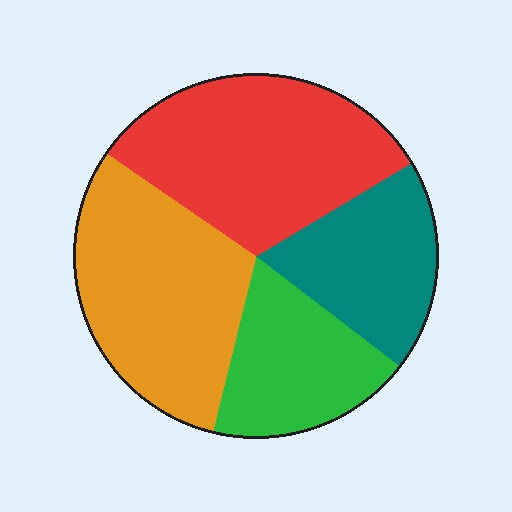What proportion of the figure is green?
Green takes up less than a quarter of the figure.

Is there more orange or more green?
Orange.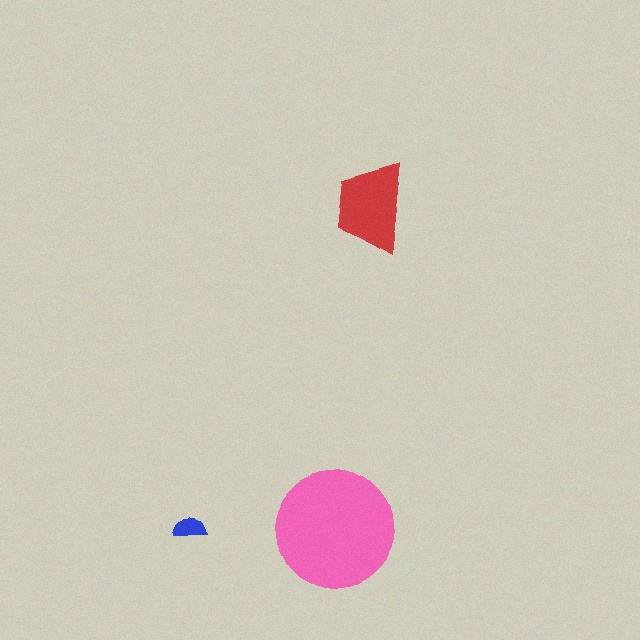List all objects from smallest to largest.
The blue semicircle, the red trapezoid, the pink circle.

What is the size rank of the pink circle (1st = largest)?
1st.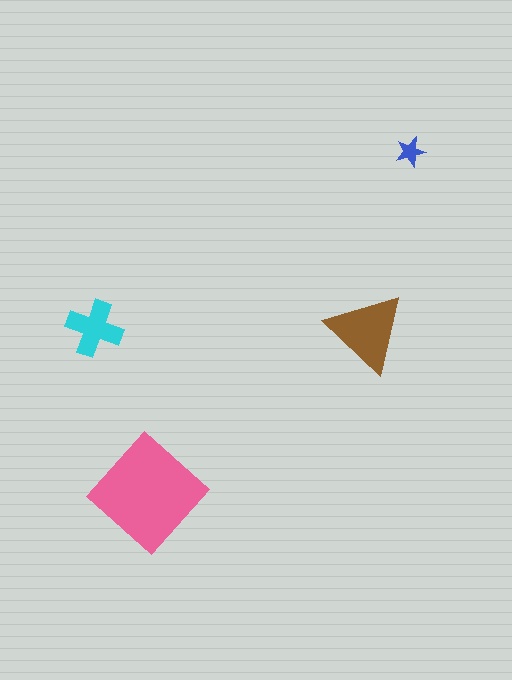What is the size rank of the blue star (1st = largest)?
4th.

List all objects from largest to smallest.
The pink diamond, the brown triangle, the cyan cross, the blue star.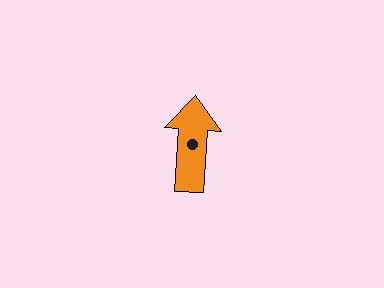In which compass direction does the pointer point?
North.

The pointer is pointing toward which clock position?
Roughly 12 o'clock.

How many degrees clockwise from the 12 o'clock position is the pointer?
Approximately 4 degrees.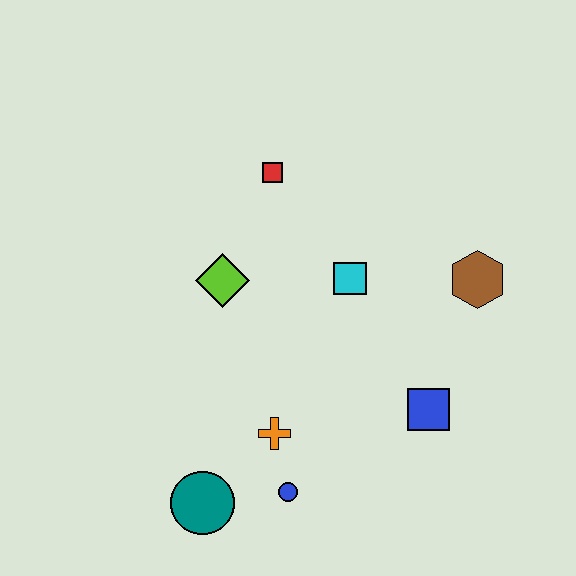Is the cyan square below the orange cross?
No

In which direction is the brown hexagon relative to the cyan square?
The brown hexagon is to the right of the cyan square.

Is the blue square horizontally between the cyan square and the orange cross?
No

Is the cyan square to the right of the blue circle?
Yes